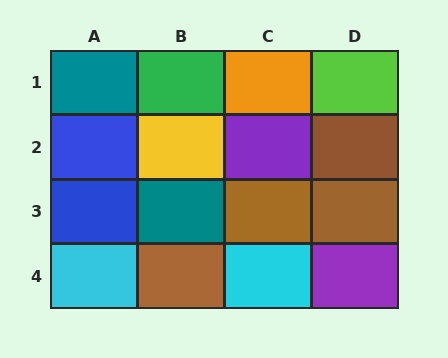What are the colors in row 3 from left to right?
Blue, teal, brown, brown.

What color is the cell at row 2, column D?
Brown.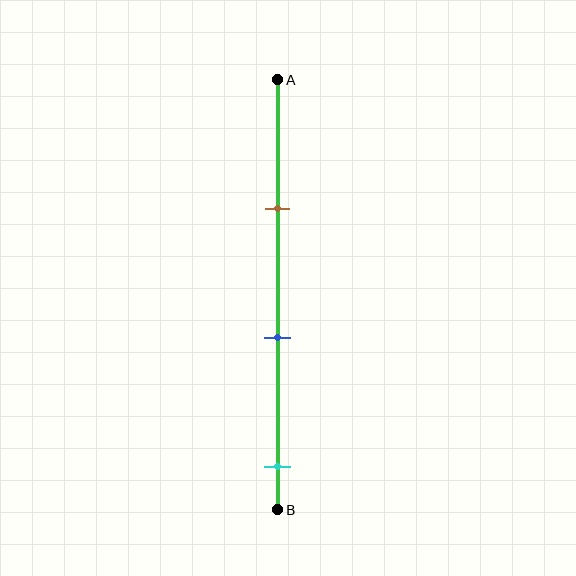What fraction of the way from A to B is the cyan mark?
The cyan mark is approximately 90% (0.9) of the way from A to B.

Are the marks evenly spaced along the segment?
Yes, the marks are approximately evenly spaced.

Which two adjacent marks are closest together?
The brown and blue marks are the closest adjacent pair.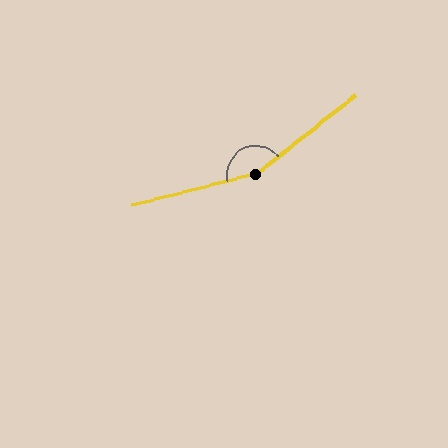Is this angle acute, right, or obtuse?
It is obtuse.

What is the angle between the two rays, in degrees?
Approximately 156 degrees.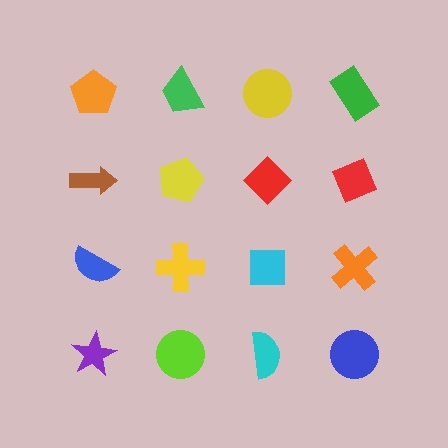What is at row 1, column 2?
A green trapezoid.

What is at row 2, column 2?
A yellow pentagon.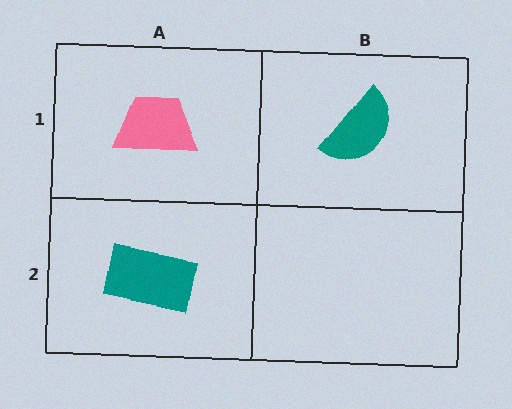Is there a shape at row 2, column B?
No, that cell is empty.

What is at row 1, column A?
A pink trapezoid.